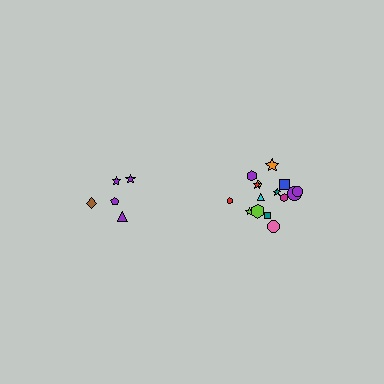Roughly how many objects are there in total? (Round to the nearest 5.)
Roughly 20 objects in total.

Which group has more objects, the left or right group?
The right group.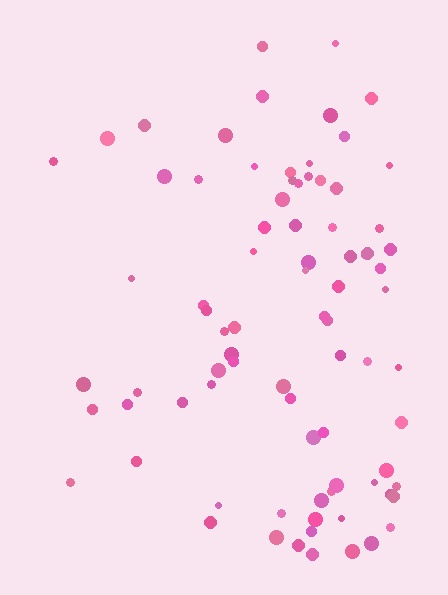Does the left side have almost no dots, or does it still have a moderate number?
Still a moderate number, just noticeably fewer than the right.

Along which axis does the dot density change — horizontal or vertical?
Horizontal.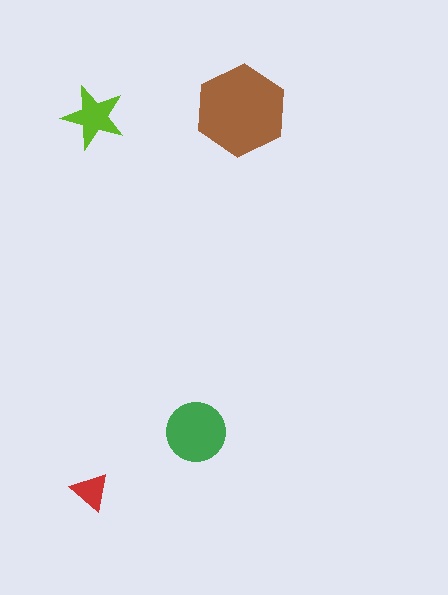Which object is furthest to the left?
The red triangle is leftmost.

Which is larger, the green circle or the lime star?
The green circle.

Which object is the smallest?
The red triangle.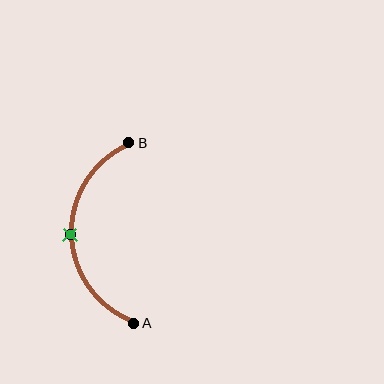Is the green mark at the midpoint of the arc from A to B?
Yes. The green mark lies on the arc at equal arc-length from both A and B — it is the arc midpoint.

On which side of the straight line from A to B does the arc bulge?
The arc bulges to the left of the straight line connecting A and B.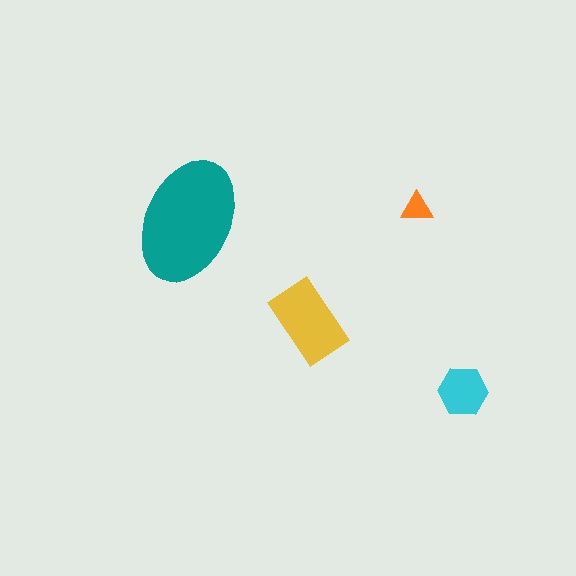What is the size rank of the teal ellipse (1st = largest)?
1st.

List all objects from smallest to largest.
The orange triangle, the cyan hexagon, the yellow rectangle, the teal ellipse.